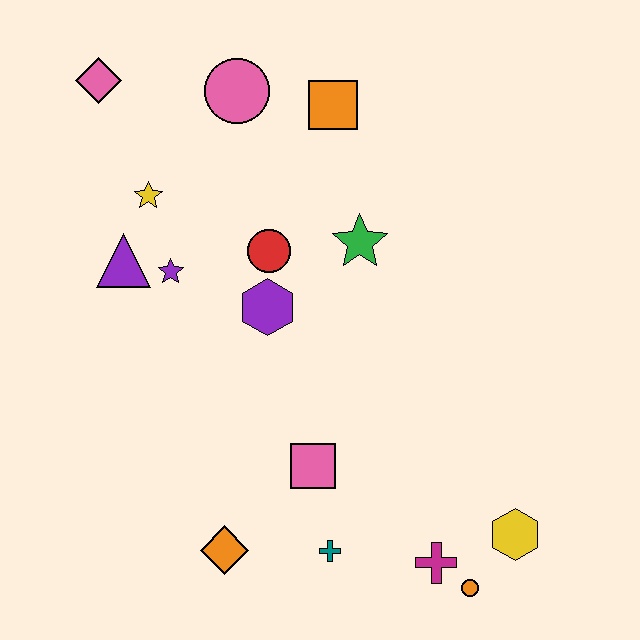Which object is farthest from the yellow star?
The orange circle is farthest from the yellow star.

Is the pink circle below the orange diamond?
No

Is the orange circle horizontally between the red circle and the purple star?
No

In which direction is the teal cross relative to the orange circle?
The teal cross is to the left of the orange circle.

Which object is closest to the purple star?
The purple triangle is closest to the purple star.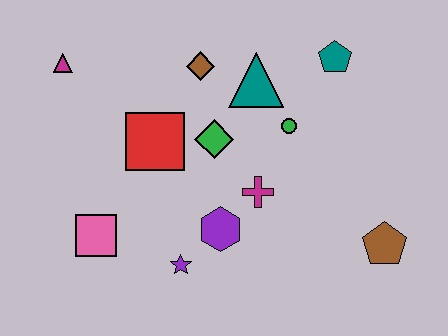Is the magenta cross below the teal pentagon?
Yes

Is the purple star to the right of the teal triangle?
No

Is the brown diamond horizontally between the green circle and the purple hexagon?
No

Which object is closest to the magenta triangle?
The red square is closest to the magenta triangle.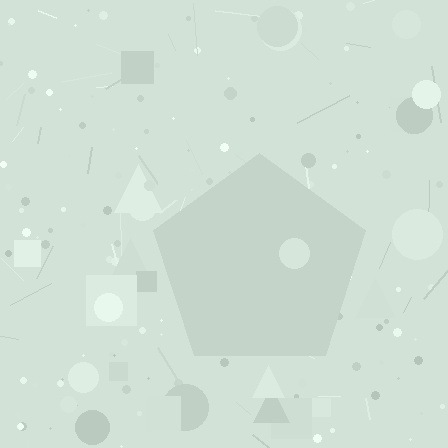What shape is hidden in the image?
A pentagon is hidden in the image.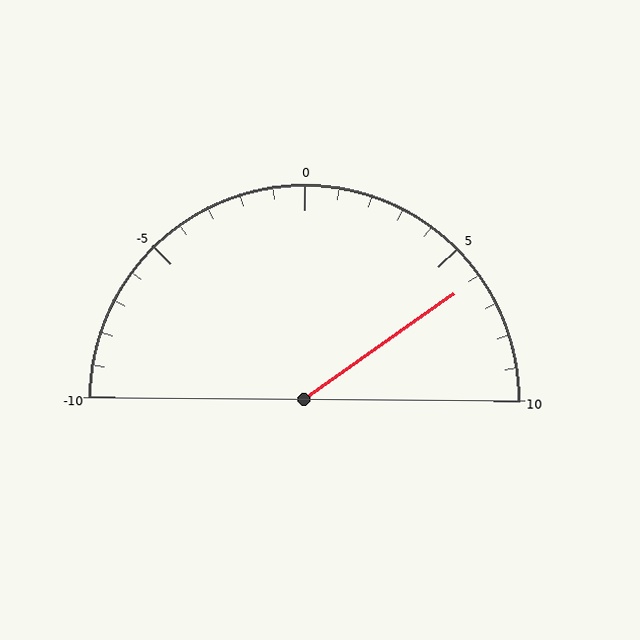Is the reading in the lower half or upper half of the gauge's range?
The reading is in the upper half of the range (-10 to 10).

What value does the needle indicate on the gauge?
The needle indicates approximately 6.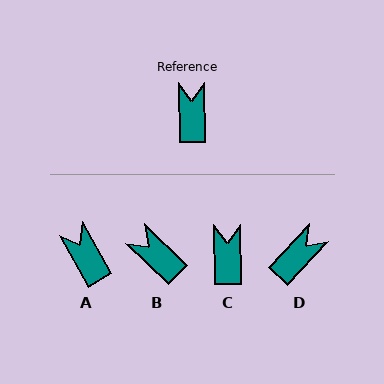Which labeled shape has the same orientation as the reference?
C.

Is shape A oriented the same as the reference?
No, it is off by about 29 degrees.